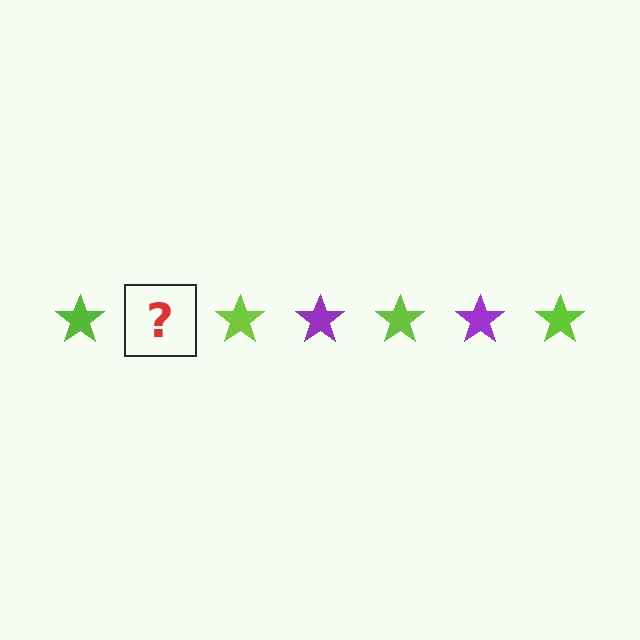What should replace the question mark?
The question mark should be replaced with a purple star.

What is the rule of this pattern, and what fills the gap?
The rule is that the pattern cycles through lime, purple stars. The gap should be filled with a purple star.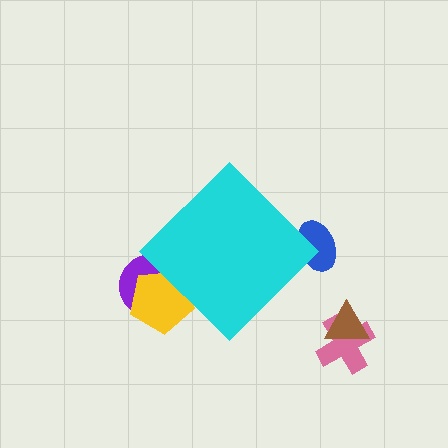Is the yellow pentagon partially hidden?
Yes, the yellow pentagon is partially hidden behind the cyan diamond.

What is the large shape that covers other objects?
A cyan diamond.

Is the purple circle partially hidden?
Yes, the purple circle is partially hidden behind the cyan diamond.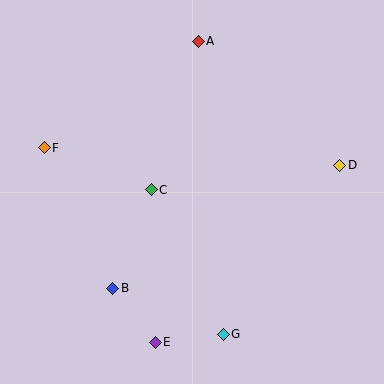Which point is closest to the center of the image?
Point C at (151, 190) is closest to the center.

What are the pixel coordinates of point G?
Point G is at (223, 334).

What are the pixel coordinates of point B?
Point B is at (113, 288).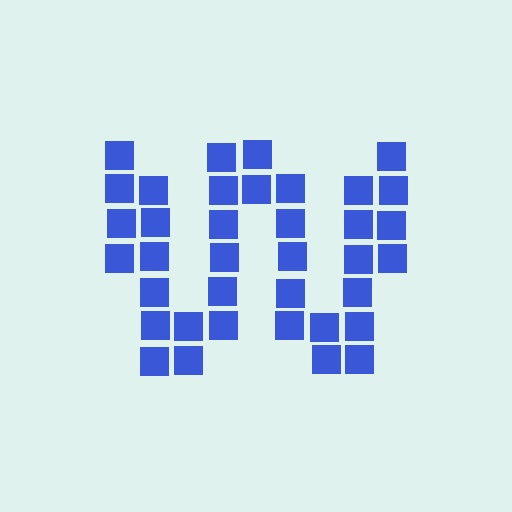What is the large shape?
The large shape is the letter W.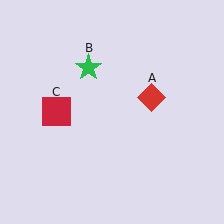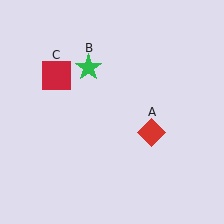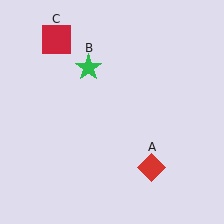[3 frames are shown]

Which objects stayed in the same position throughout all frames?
Green star (object B) remained stationary.